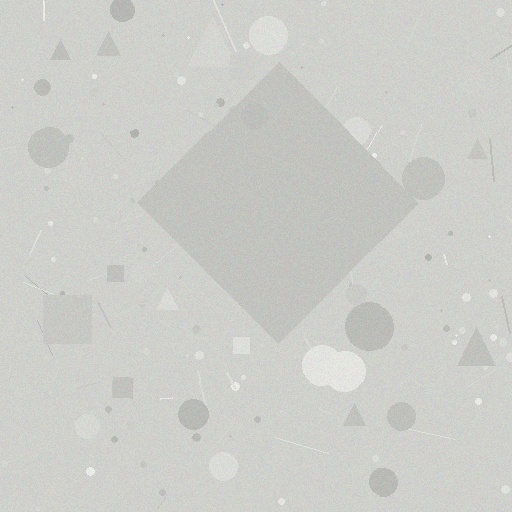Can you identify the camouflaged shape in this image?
The camouflaged shape is a diamond.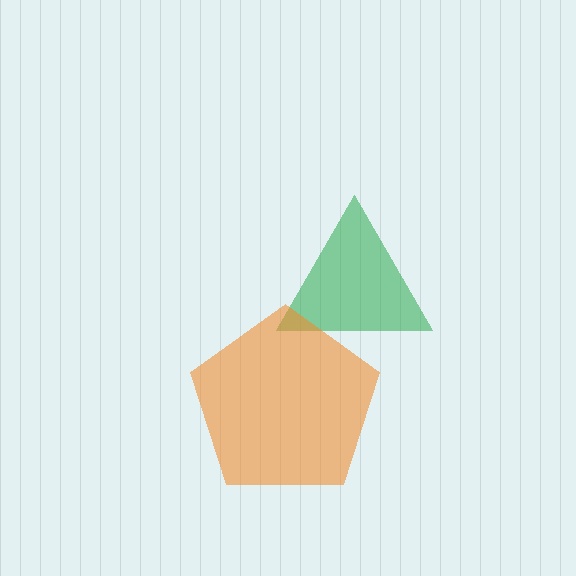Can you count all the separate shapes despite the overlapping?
Yes, there are 2 separate shapes.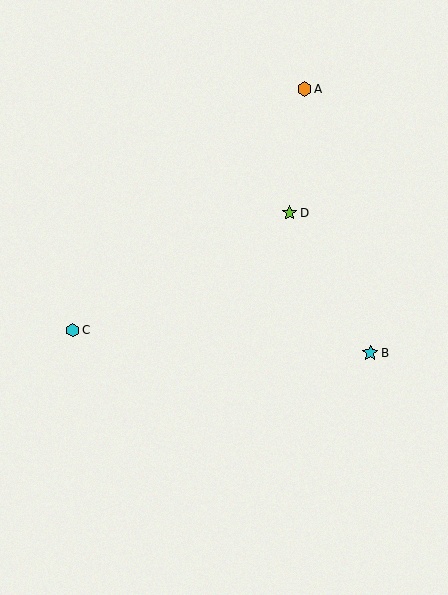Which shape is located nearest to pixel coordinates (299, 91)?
The orange hexagon (labeled A) at (304, 89) is nearest to that location.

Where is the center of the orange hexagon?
The center of the orange hexagon is at (304, 89).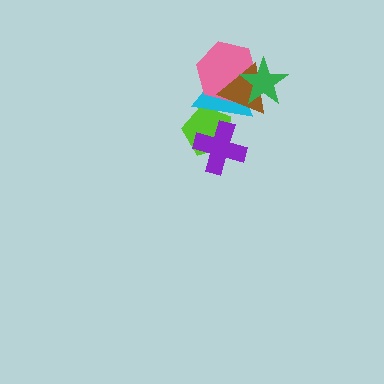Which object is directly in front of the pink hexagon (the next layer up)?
The brown triangle is directly in front of the pink hexagon.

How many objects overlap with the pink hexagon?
3 objects overlap with the pink hexagon.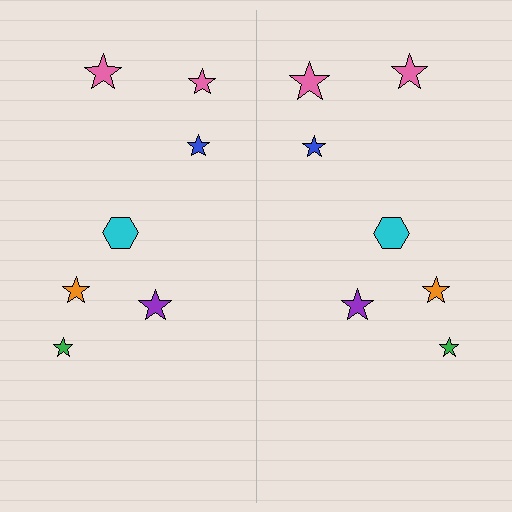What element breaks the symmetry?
The pink star on the right side has a different size than its mirror counterpart.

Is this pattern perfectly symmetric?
No, the pattern is not perfectly symmetric. The pink star on the right side has a different size than its mirror counterpart.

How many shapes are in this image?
There are 14 shapes in this image.